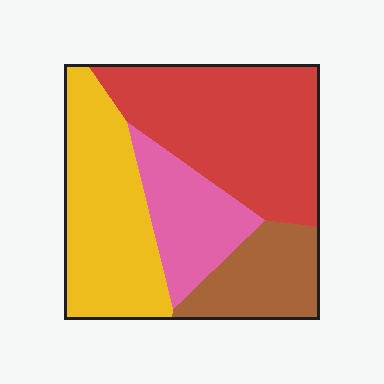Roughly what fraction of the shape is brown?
Brown takes up less than a sixth of the shape.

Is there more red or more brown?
Red.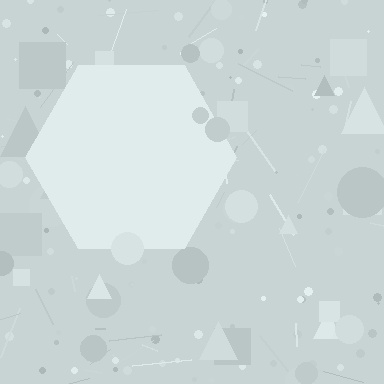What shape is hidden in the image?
A hexagon is hidden in the image.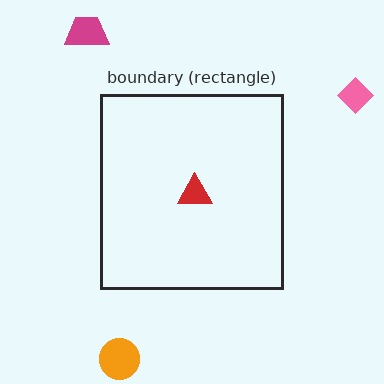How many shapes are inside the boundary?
1 inside, 3 outside.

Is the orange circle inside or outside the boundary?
Outside.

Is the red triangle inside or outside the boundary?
Inside.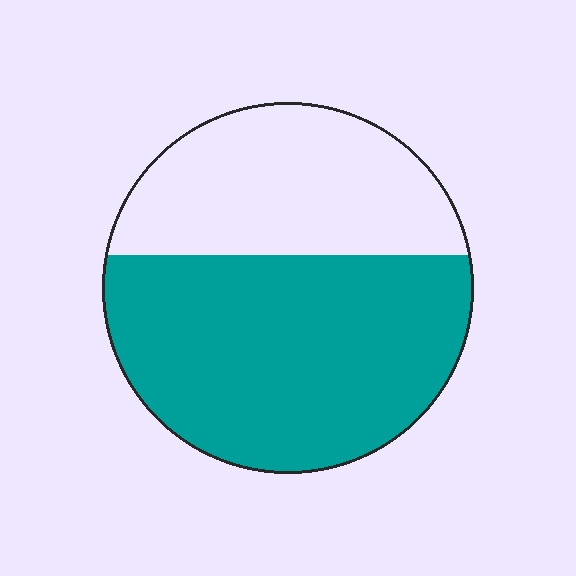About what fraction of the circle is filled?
About three fifths (3/5).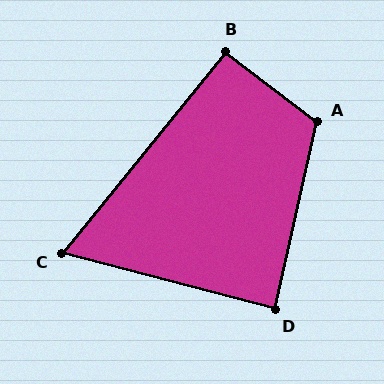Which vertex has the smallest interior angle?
C, at approximately 65 degrees.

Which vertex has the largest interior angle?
A, at approximately 115 degrees.